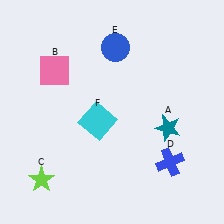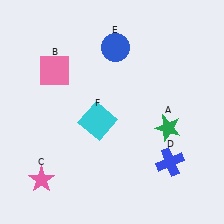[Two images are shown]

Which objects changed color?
A changed from teal to green. C changed from lime to pink.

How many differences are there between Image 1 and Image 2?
There are 2 differences between the two images.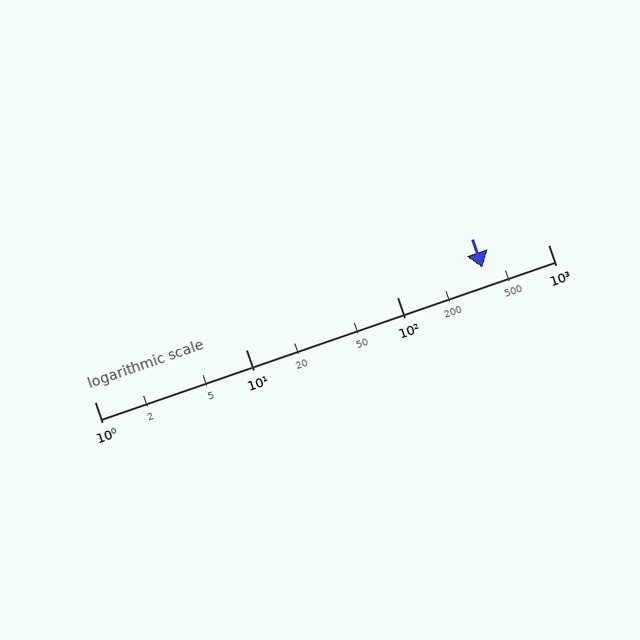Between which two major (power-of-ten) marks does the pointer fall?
The pointer is between 100 and 1000.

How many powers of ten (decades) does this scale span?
The scale spans 3 decades, from 1 to 1000.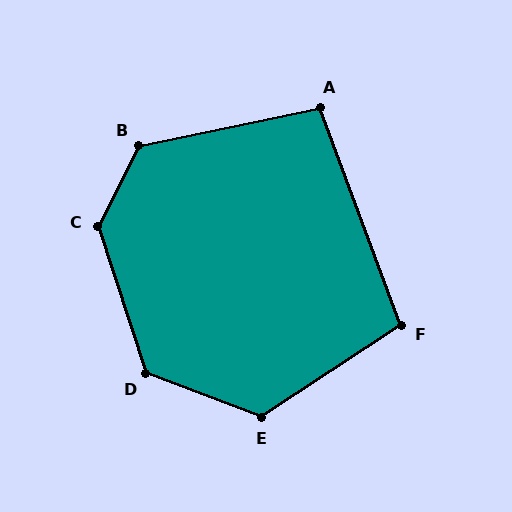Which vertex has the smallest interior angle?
A, at approximately 99 degrees.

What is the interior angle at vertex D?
Approximately 129 degrees (obtuse).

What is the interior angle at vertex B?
Approximately 128 degrees (obtuse).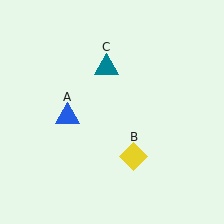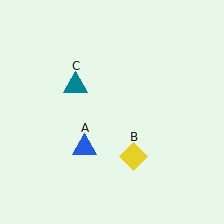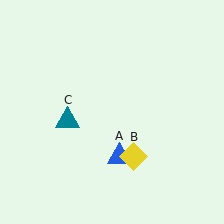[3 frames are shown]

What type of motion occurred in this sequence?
The blue triangle (object A), teal triangle (object C) rotated counterclockwise around the center of the scene.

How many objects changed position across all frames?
2 objects changed position: blue triangle (object A), teal triangle (object C).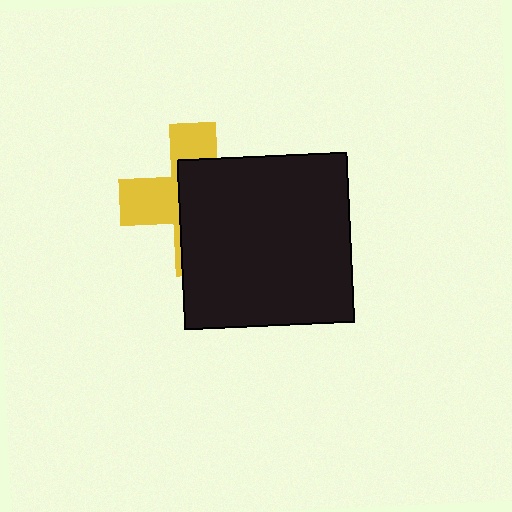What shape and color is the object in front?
The object in front is a black square.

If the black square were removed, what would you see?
You would see the complete yellow cross.